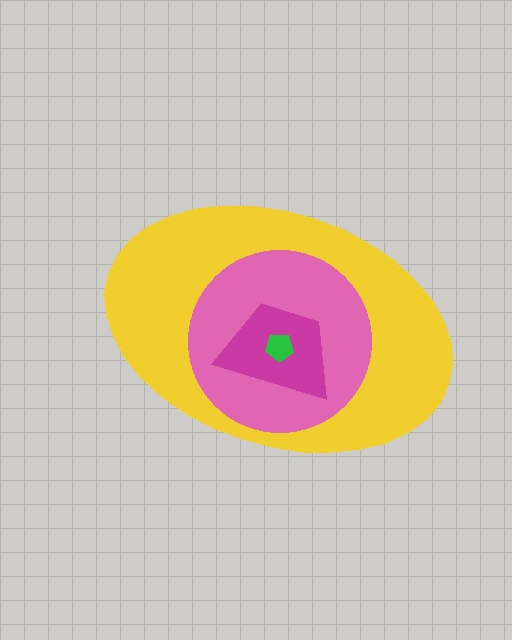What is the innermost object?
The green pentagon.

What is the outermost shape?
The yellow ellipse.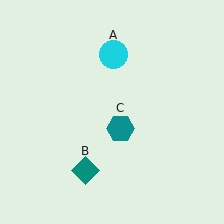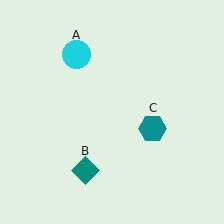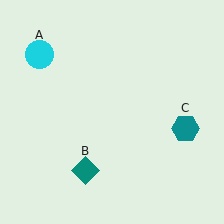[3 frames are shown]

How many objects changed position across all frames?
2 objects changed position: cyan circle (object A), teal hexagon (object C).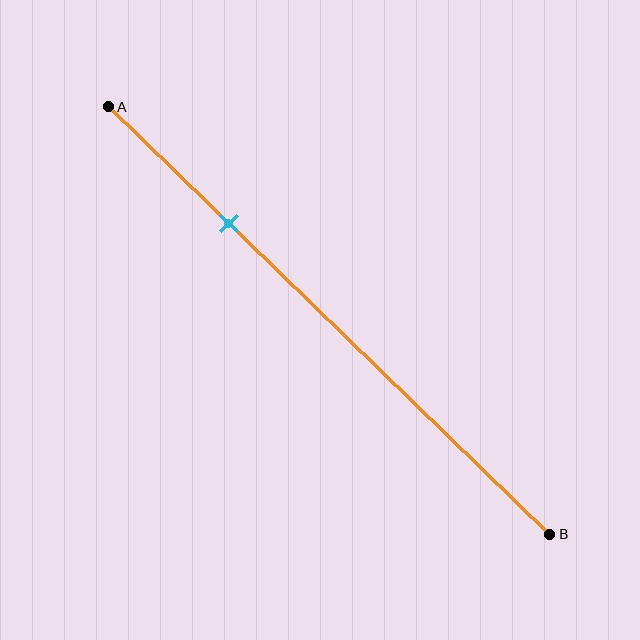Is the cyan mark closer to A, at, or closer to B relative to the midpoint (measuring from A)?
The cyan mark is closer to point A than the midpoint of segment AB.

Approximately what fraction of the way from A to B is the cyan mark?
The cyan mark is approximately 25% of the way from A to B.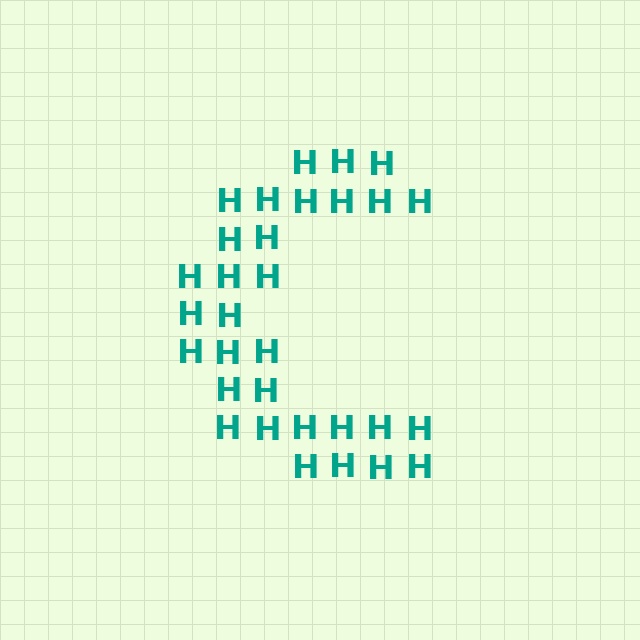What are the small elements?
The small elements are letter H's.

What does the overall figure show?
The overall figure shows the letter C.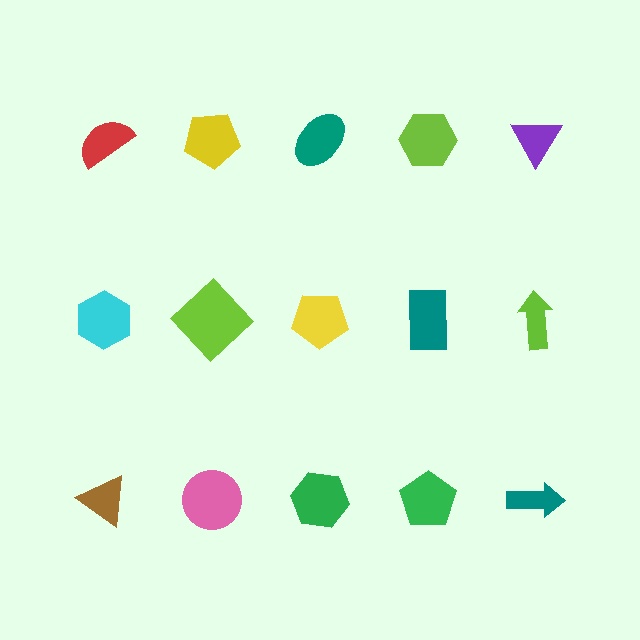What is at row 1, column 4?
A lime hexagon.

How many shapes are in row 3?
5 shapes.